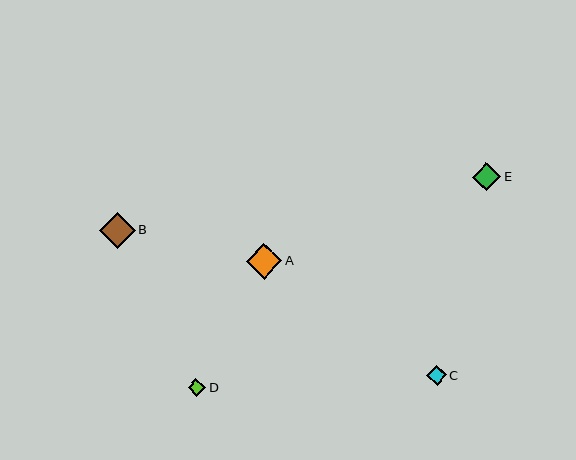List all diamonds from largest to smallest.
From largest to smallest: A, B, E, C, D.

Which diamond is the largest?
Diamond A is the largest with a size of approximately 35 pixels.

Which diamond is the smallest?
Diamond D is the smallest with a size of approximately 18 pixels.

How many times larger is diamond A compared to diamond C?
Diamond A is approximately 1.8 times the size of diamond C.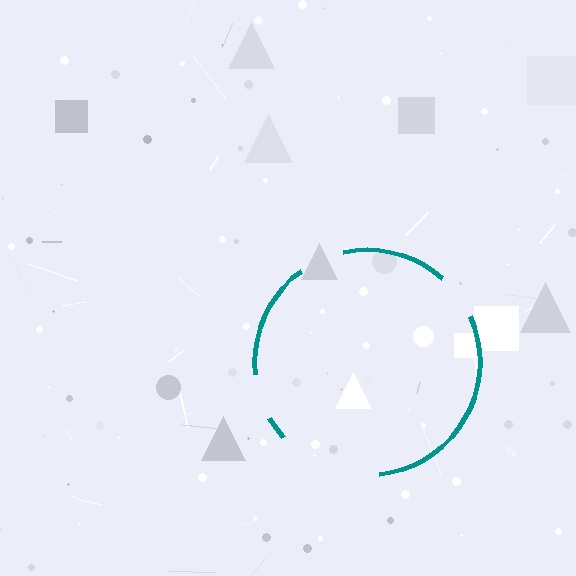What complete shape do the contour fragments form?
The contour fragments form a circle.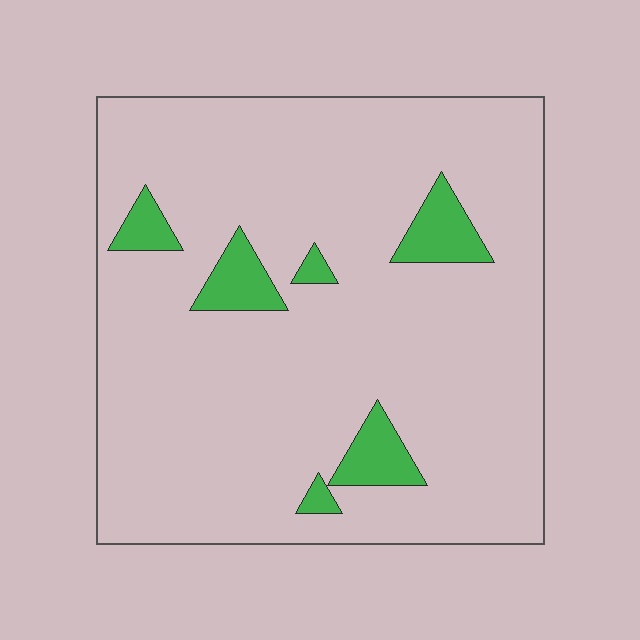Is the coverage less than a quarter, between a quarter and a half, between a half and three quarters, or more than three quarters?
Less than a quarter.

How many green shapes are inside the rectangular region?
6.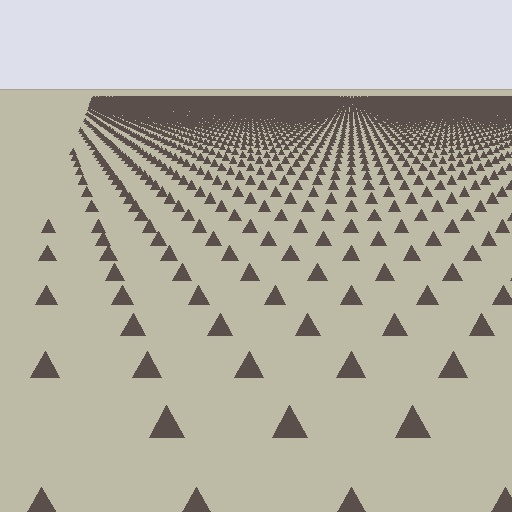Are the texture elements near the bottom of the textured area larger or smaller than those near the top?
Larger. Near the bottom, elements are closer to the viewer and appear at a bigger on-screen size.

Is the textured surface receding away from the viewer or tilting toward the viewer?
The surface is receding away from the viewer. Texture elements get smaller and denser toward the top.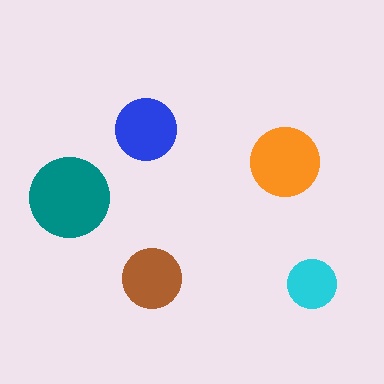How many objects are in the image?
There are 5 objects in the image.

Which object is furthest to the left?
The teal circle is leftmost.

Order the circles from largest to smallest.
the teal one, the orange one, the blue one, the brown one, the cyan one.